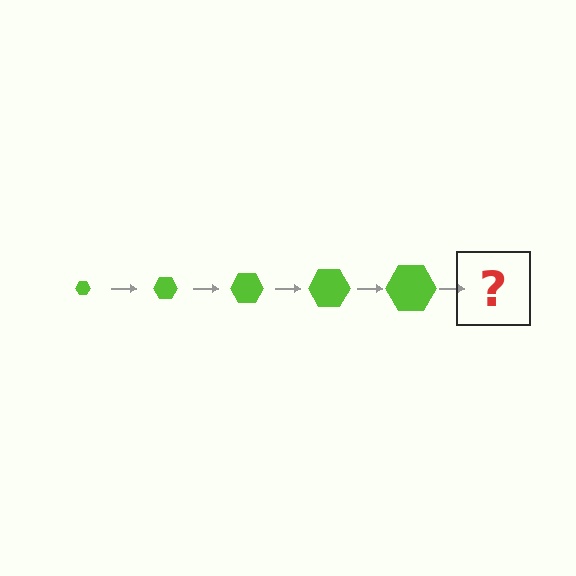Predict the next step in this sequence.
The next step is a lime hexagon, larger than the previous one.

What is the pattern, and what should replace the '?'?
The pattern is that the hexagon gets progressively larger each step. The '?' should be a lime hexagon, larger than the previous one.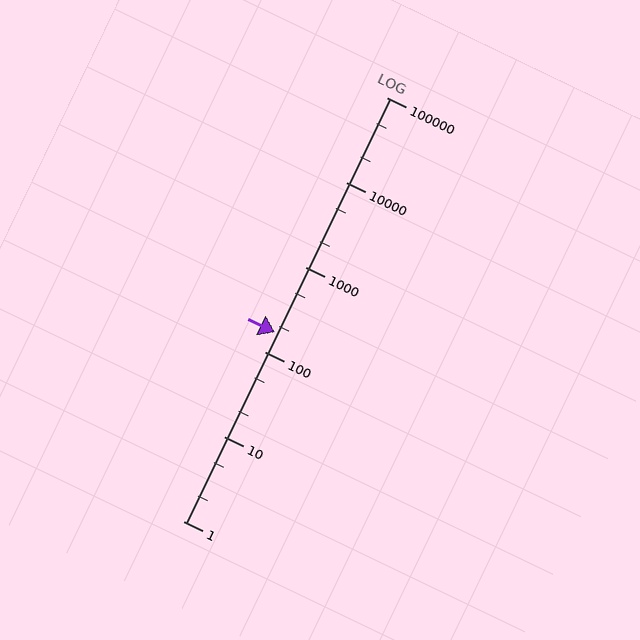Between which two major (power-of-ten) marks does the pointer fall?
The pointer is between 100 and 1000.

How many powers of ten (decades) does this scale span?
The scale spans 5 decades, from 1 to 100000.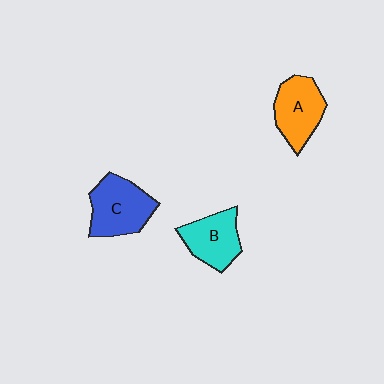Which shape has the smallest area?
Shape B (cyan).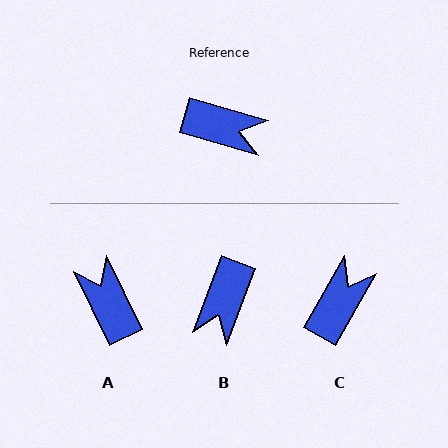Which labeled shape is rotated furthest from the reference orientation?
A, about 133 degrees away.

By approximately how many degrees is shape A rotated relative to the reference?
Approximately 133 degrees counter-clockwise.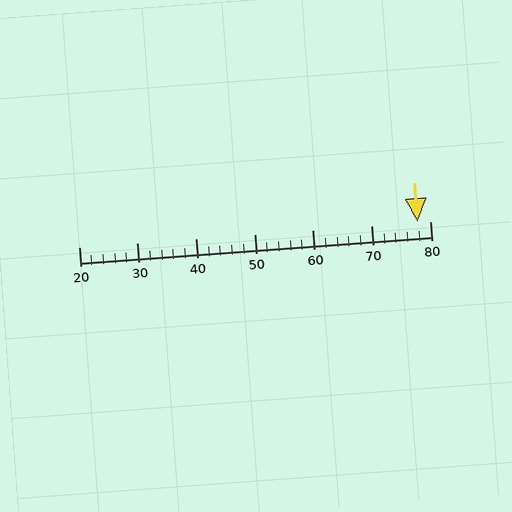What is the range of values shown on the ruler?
The ruler shows values from 20 to 80.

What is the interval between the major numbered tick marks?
The major tick marks are spaced 10 units apart.